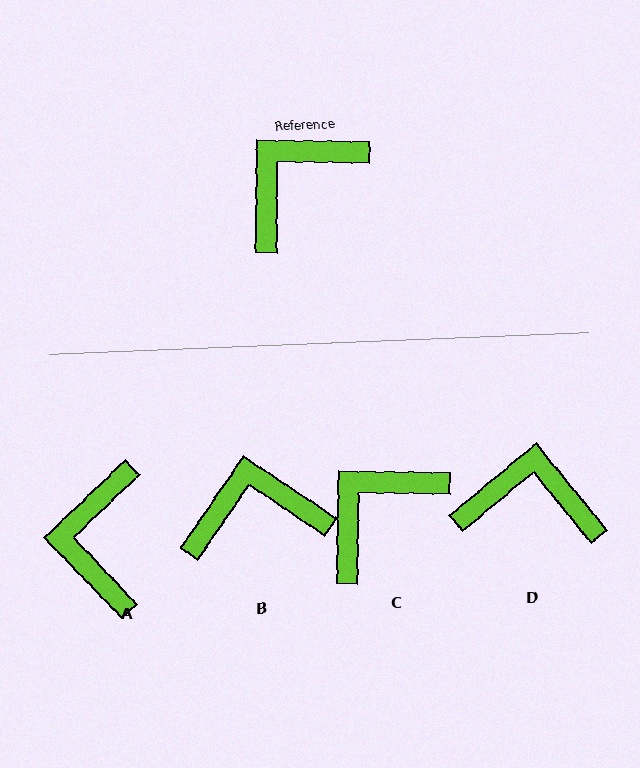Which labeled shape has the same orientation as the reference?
C.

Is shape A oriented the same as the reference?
No, it is off by about 45 degrees.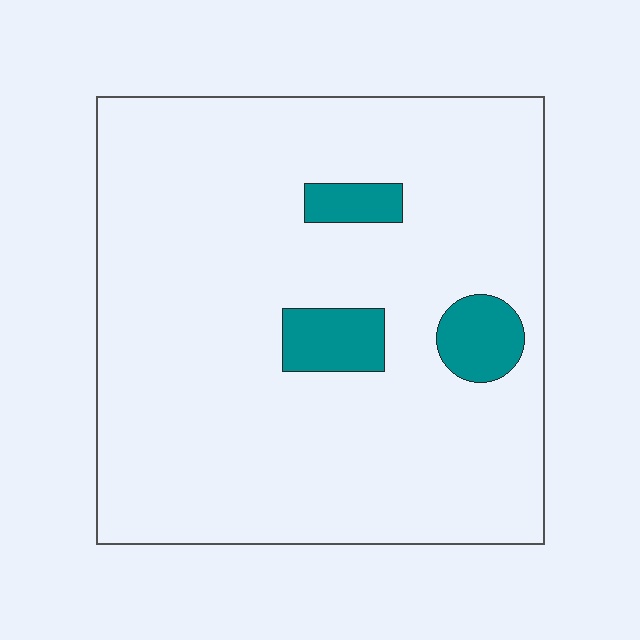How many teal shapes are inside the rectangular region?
3.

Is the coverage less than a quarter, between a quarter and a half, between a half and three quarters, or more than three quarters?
Less than a quarter.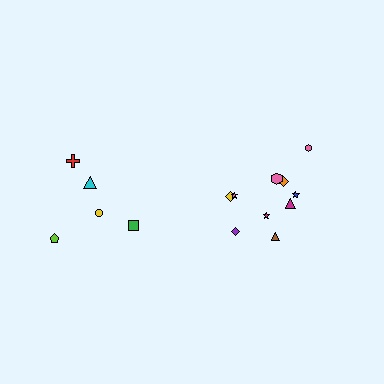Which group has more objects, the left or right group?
The right group.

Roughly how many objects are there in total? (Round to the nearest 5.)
Roughly 15 objects in total.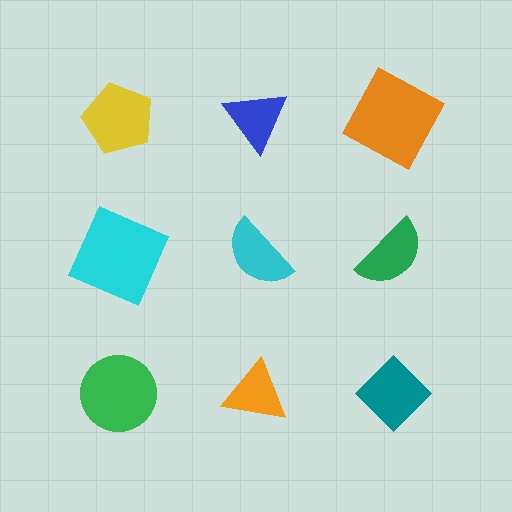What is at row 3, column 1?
A green circle.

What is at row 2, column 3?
A green semicircle.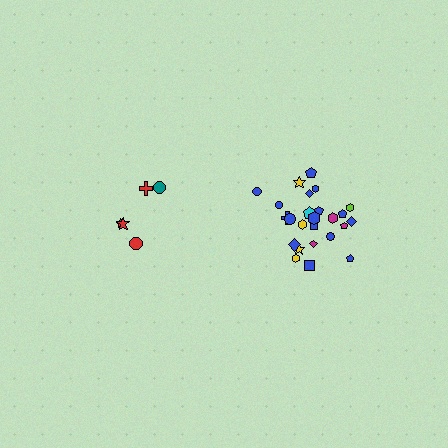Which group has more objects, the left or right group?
The right group.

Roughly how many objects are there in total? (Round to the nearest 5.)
Roughly 30 objects in total.